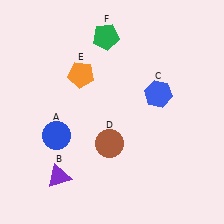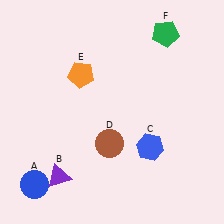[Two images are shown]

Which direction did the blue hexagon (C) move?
The blue hexagon (C) moved down.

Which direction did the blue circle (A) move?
The blue circle (A) moved down.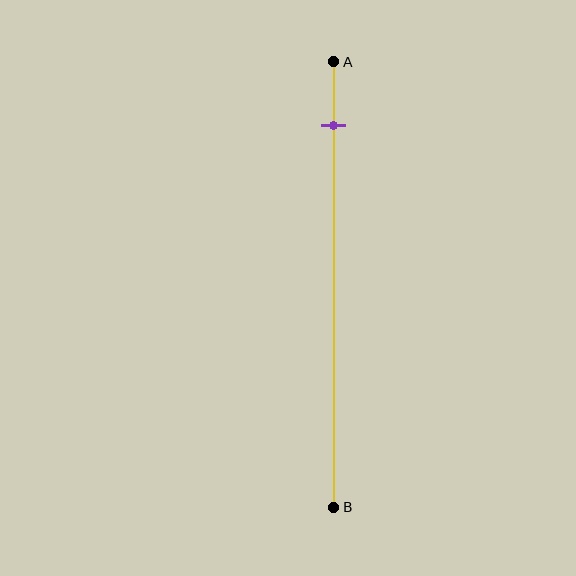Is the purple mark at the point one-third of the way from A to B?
No, the mark is at about 15% from A, not at the 33% one-third point.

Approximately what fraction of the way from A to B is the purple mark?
The purple mark is approximately 15% of the way from A to B.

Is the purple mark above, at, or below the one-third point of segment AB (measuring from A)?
The purple mark is above the one-third point of segment AB.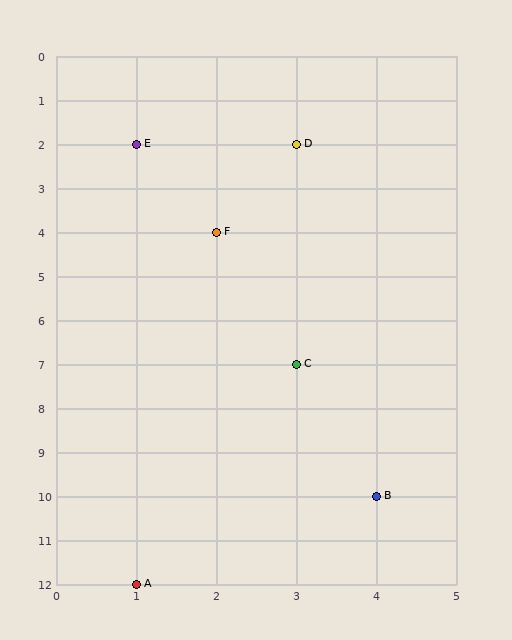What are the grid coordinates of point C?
Point C is at grid coordinates (3, 7).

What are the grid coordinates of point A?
Point A is at grid coordinates (1, 12).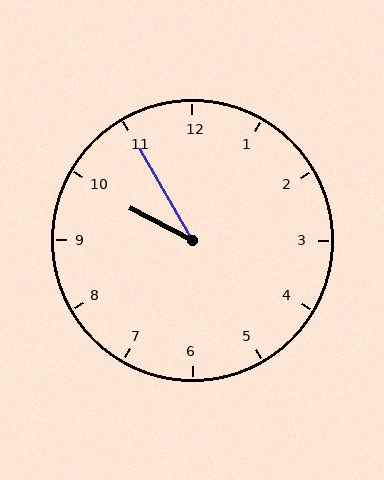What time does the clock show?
9:55.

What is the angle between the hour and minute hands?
Approximately 32 degrees.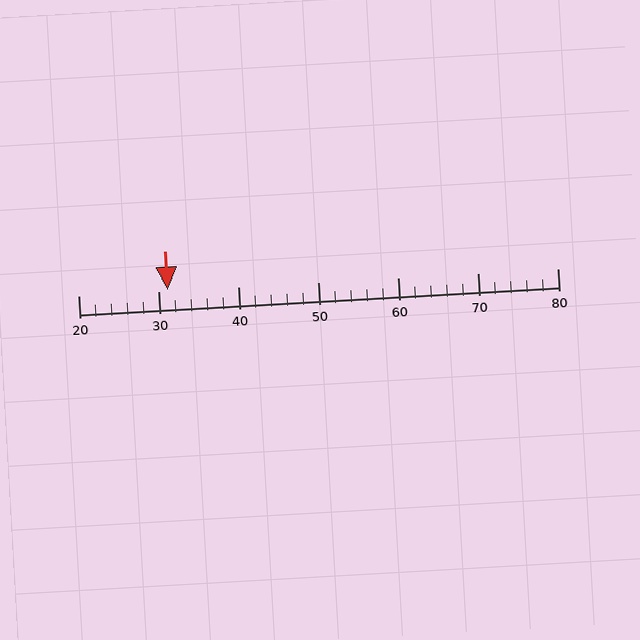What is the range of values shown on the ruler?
The ruler shows values from 20 to 80.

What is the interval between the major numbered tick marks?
The major tick marks are spaced 10 units apart.